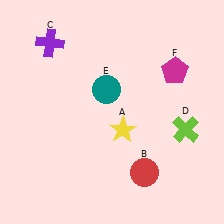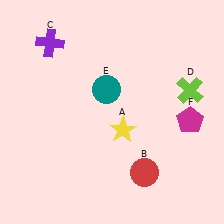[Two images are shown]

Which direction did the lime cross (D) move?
The lime cross (D) moved up.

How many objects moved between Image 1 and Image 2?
2 objects moved between the two images.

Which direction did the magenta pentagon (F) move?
The magenta pentagon (F) moved down.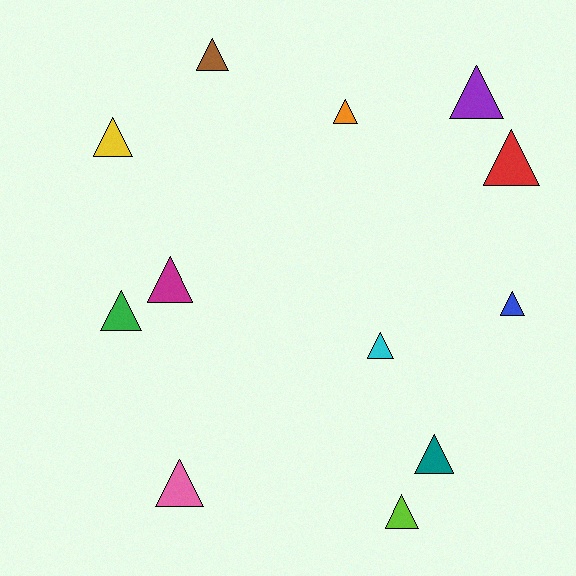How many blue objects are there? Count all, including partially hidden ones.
There is 1 blue object.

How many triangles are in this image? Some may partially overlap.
There are 12 triangles.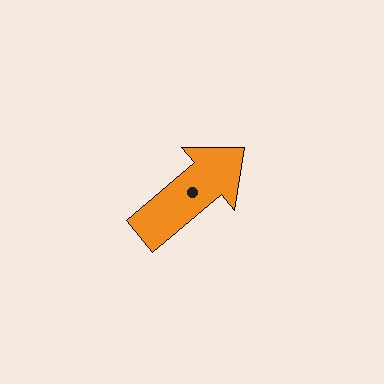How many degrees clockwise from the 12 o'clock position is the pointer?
Approximately 50 degrees.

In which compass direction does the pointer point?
Northeast.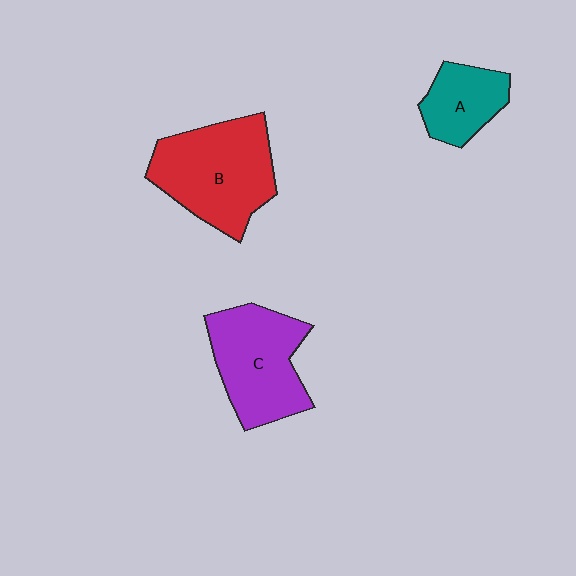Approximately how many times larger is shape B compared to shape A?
Approximately 2.0 times.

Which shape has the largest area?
Shape B (red).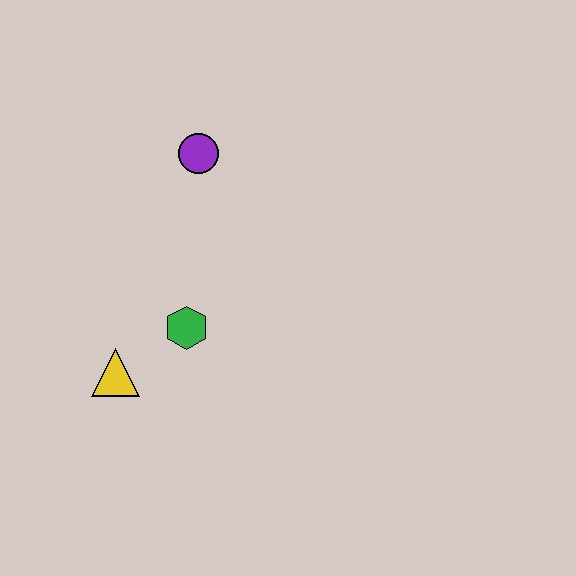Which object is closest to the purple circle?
The green hexagon is closest to the purple circle.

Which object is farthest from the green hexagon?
The purple circle is farthest from the green hexagon.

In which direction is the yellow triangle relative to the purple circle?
The yellow triangle is below the purple circle.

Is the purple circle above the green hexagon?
Yes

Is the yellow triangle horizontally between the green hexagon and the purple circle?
No